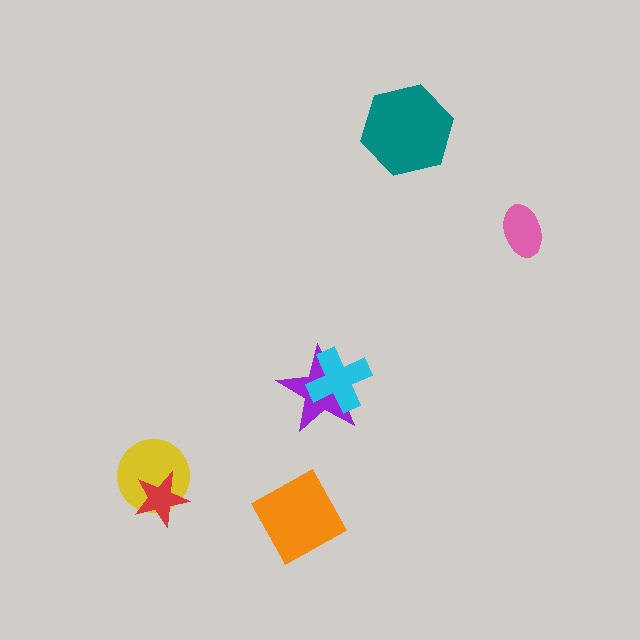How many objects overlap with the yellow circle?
1 object overlaps with the yellow circle.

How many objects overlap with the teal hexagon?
0 objects overlap with the teal hexagon.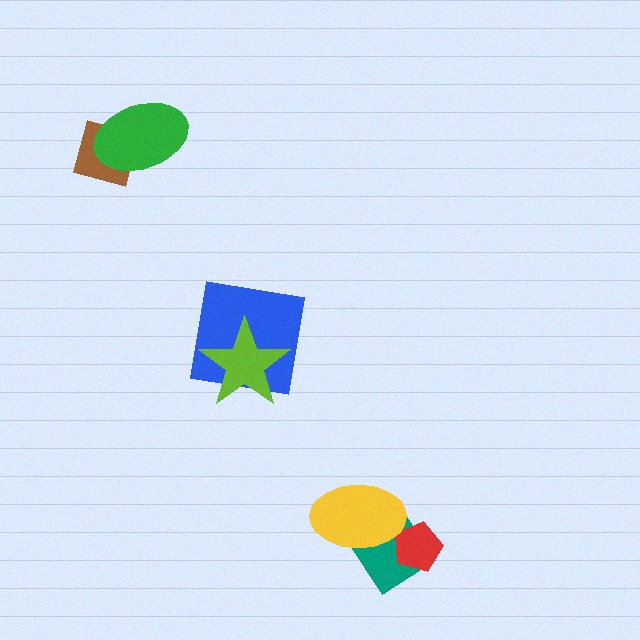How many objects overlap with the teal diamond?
2 objects overlap with the teal diamond.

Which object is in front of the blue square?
The lime star is in front of the blue square.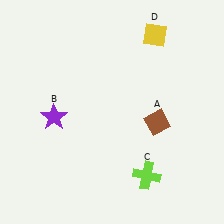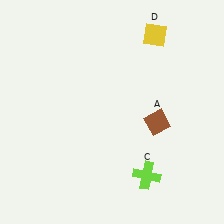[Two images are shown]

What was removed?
The purple star (B) was removed in Image 2.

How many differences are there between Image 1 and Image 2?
There is 1 difference between the two images.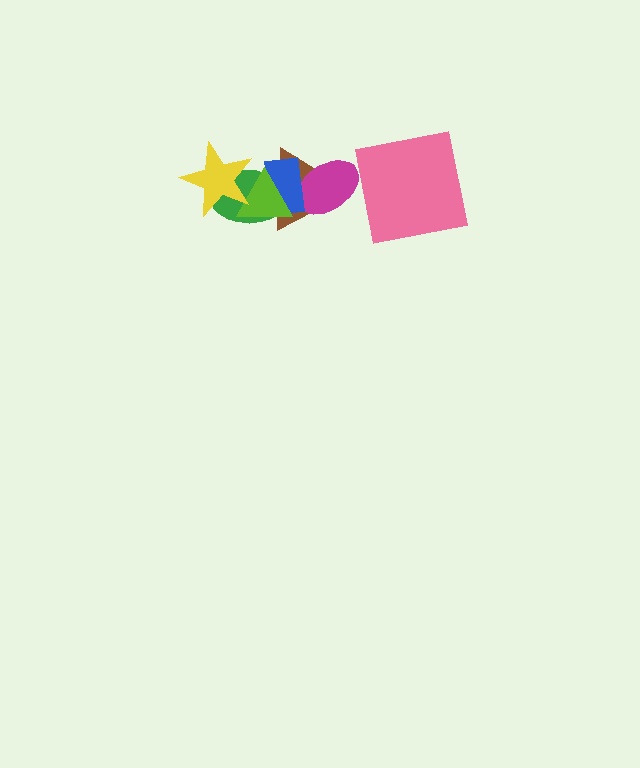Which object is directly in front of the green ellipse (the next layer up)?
The brown triangle is directly in front of the green ellipse.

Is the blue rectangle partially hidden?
Yes, it is partially covered by another shape.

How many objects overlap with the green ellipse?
4 objects overlap with the green ellipse.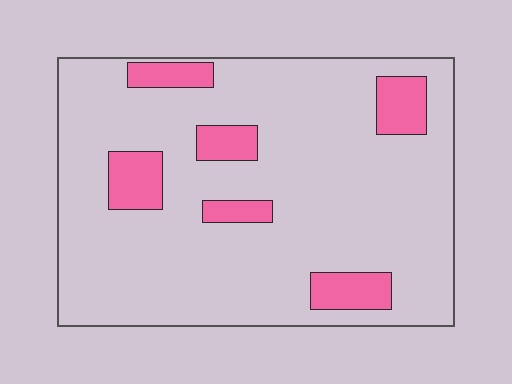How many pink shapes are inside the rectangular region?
6.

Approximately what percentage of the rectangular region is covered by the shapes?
Approximately 15%.